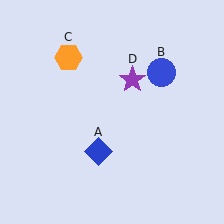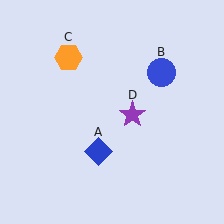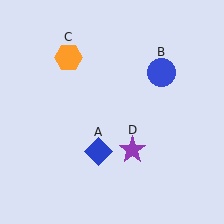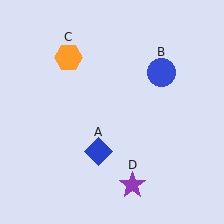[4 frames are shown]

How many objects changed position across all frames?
1 object changed position: purple star (object D).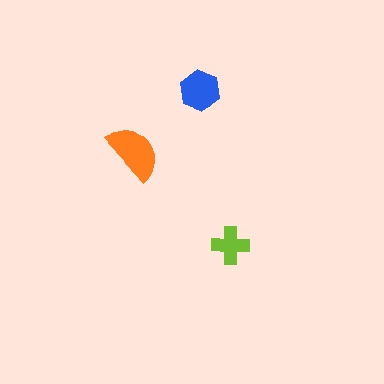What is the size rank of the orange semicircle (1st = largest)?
1st.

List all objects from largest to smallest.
The orange semicircle, the blue hexagon, the lime cross.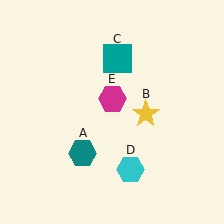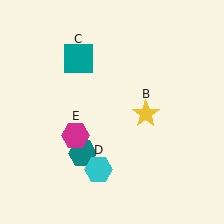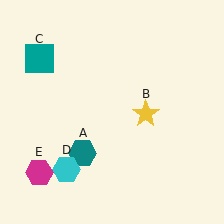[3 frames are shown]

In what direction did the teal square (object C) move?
The teal square (object C) moved left.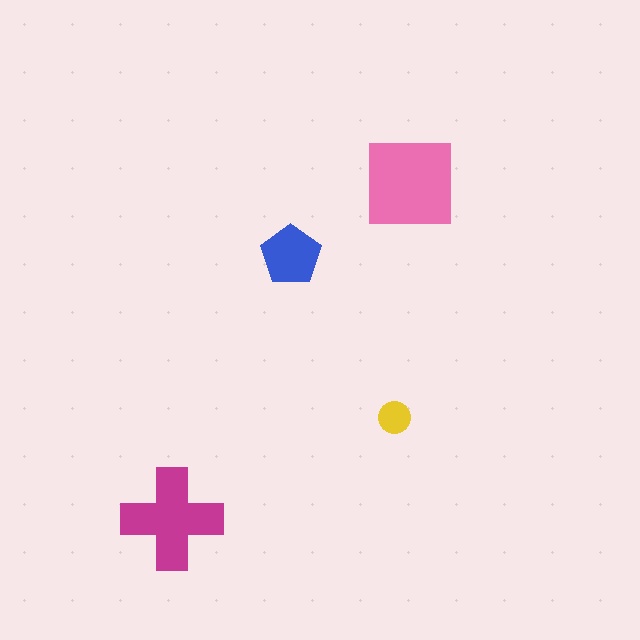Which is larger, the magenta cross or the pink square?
The pink square.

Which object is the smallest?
The yellow circle.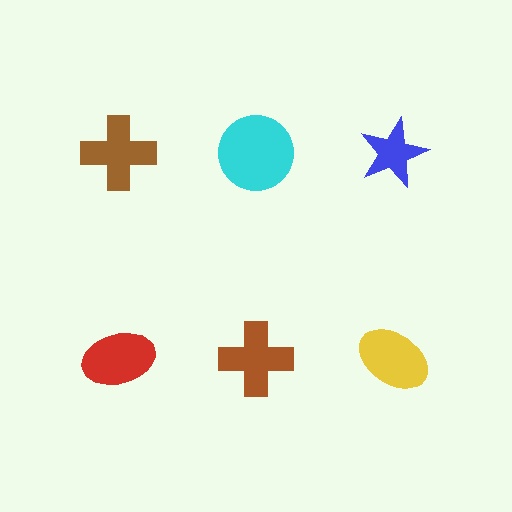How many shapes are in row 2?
3 shapes.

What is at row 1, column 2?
A cyan circle.